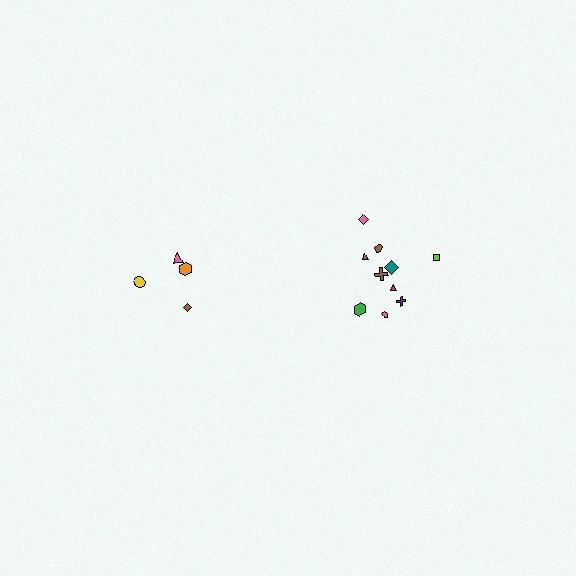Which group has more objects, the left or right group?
The right group.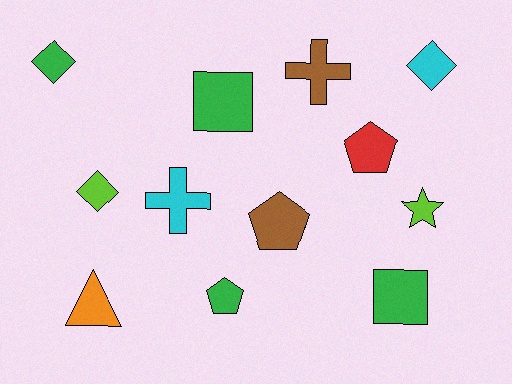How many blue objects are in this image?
There are no blue objects.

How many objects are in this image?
There are 12 objects.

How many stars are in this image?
There is 1 star.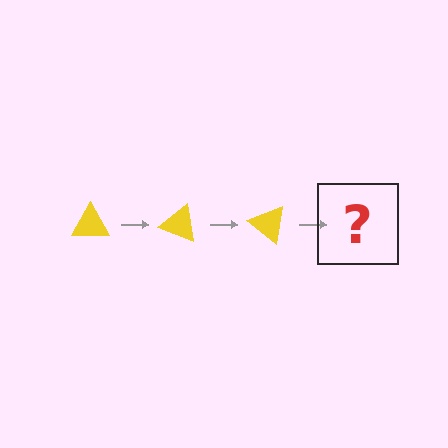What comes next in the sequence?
The next element should be a yellow triangle rotated 60 degrees.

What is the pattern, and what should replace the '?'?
The pattern is that the triangle rotates 20 degrees each step. The '?' should be a yellow triangle rotated 60 degrees.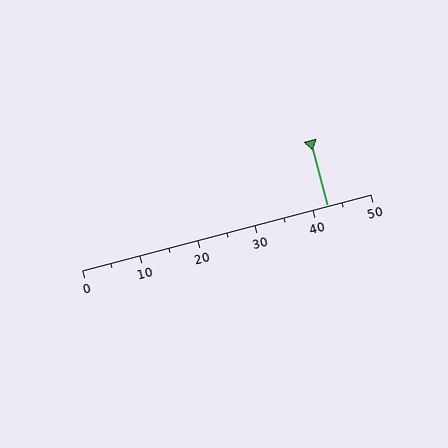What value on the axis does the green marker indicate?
The marker indicates approximately 42.5.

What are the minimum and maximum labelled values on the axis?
The axis runs from 0 to 50.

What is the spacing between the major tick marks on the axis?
The major ticks are spaced 10 apart.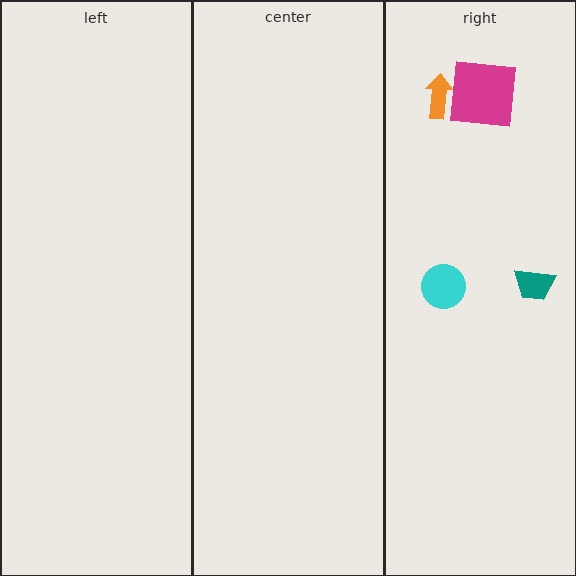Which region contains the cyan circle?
The right region.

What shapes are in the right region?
The orange arrow, the magenta square, the teal trapezoid, the cyan circle.